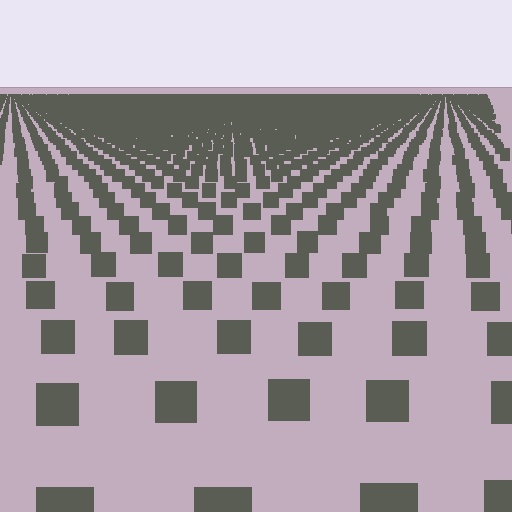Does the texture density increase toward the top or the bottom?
Density increases toward the top.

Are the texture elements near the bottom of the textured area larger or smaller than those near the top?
Larger. Near the bottom, elements are closer to the viewer and appear at a bigger on-screen size.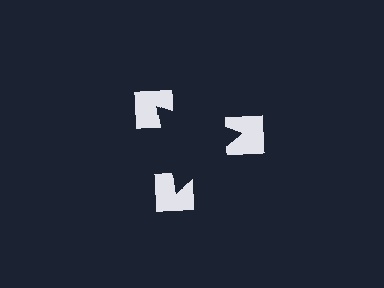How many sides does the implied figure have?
3 sides.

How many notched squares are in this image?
There are 3 — one at each vertex of the illusory triangle.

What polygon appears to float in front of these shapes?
An illusory triangle — its edges are inferred from the aligned wedge cuts in the notched squares, not physically drawn.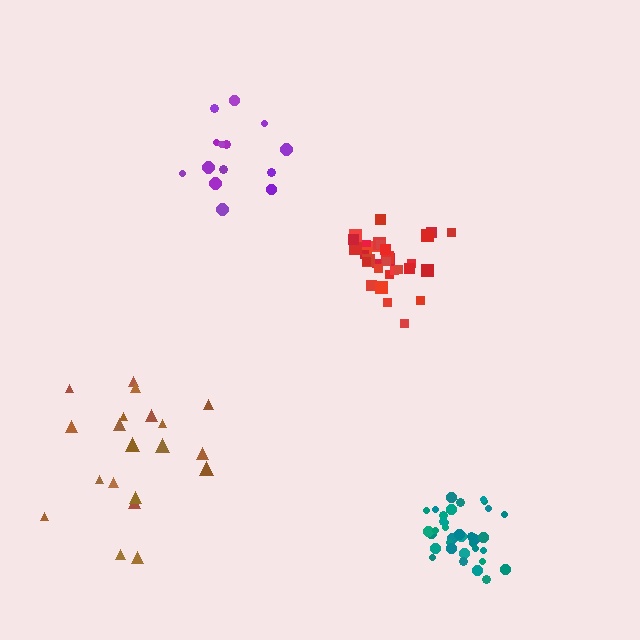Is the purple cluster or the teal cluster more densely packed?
Teal.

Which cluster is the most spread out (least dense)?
Brown.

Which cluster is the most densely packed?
Teal.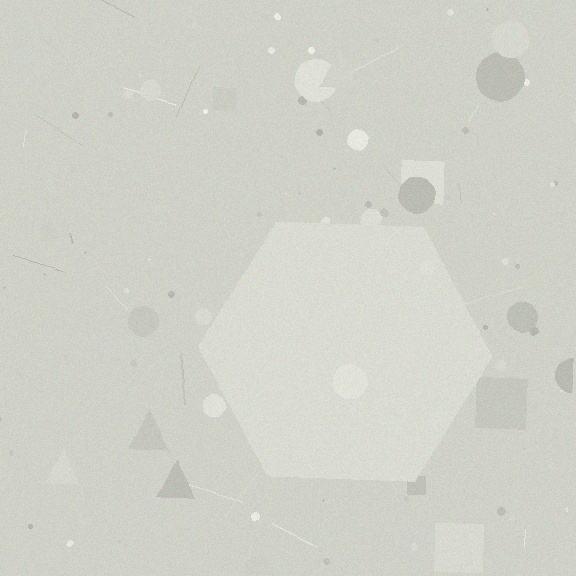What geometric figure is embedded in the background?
A hexagon is embedded in the background.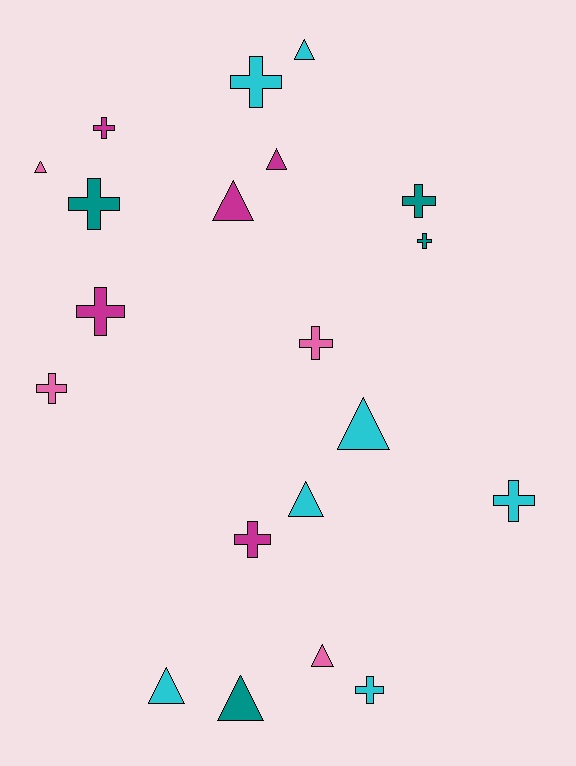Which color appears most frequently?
Cyan, with 7 objects.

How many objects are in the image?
There are 20 objects.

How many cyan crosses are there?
There are 3 cyan crosses.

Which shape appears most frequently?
Cross, with 11 objects.